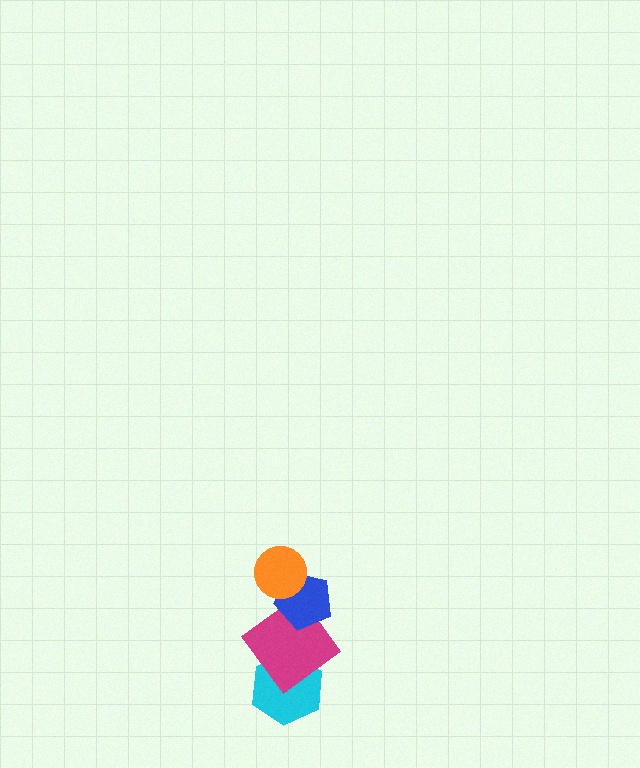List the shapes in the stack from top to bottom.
From top to bottom: the orange circle, the blue pentagon, the magenta diamond, the cyan hexagon.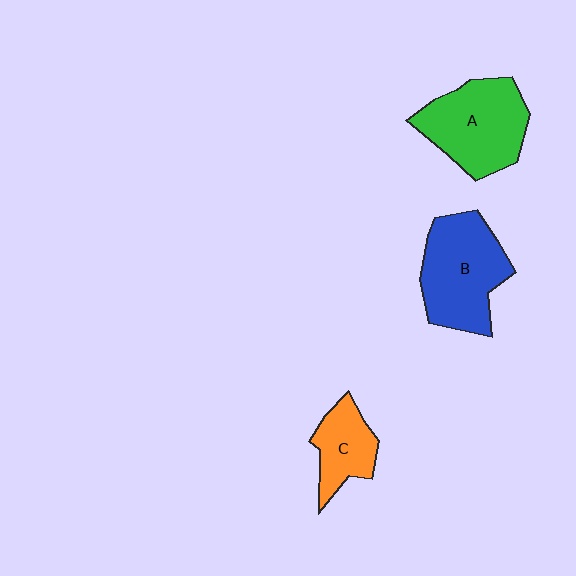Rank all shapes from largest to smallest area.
From largest to smallest: B (blue), A (green), C (orange).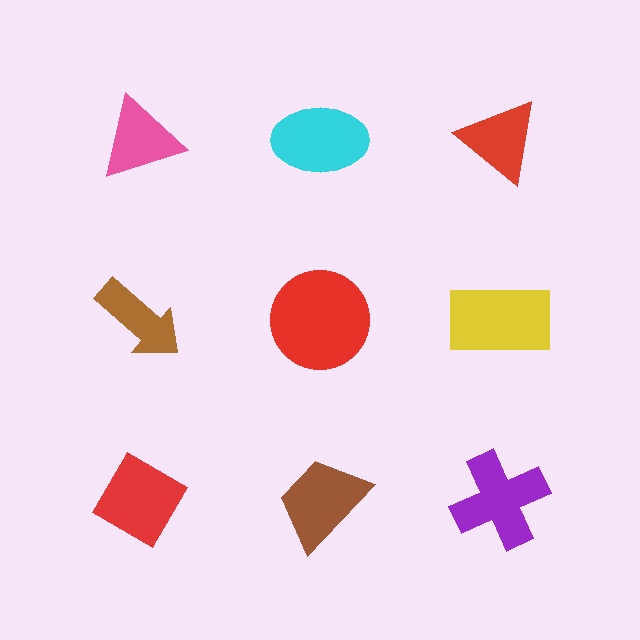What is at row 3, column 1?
A red diamond.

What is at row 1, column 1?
A pink triangle.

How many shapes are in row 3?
3 shapes.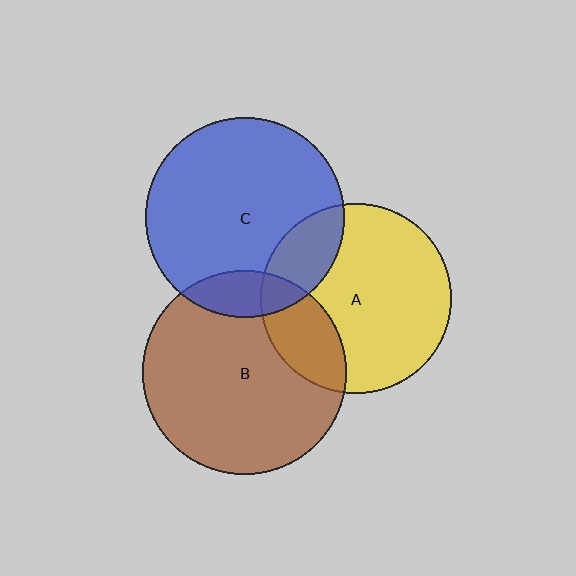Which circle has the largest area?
Circle B (brown).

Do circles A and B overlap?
Yes.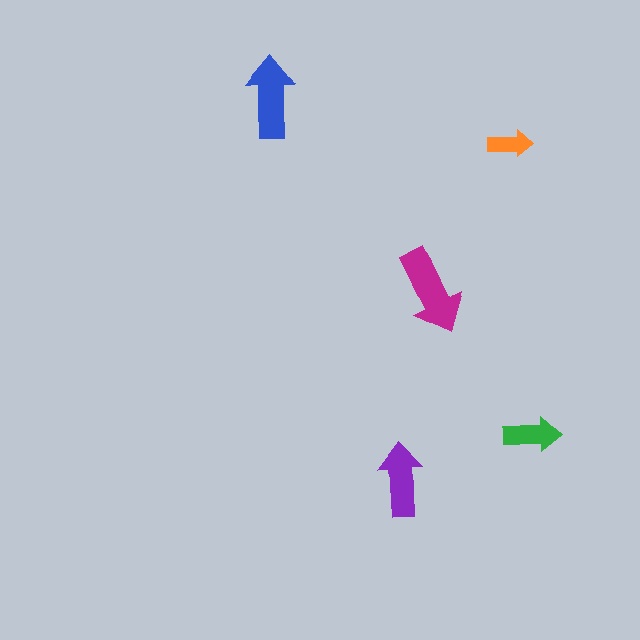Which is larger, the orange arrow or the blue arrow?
The blue one.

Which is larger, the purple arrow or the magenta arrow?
The magenta one.